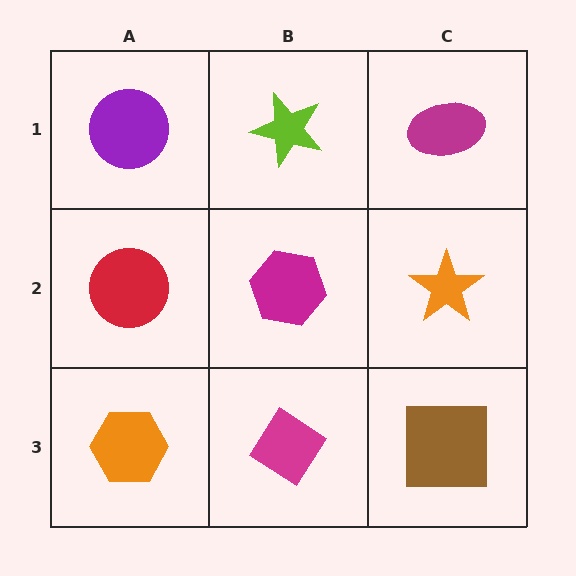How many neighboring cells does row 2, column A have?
3.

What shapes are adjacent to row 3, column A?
A red circle (row 2, column A), a magenta diamond (row 3, column B).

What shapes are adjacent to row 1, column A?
A red circle (row 2, column A), a lime star (row 1, column B).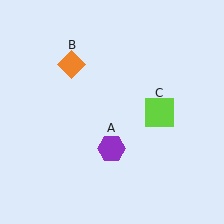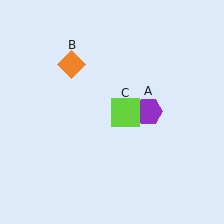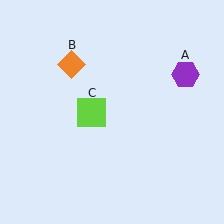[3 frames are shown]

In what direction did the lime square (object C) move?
The lime square (object C) moved left.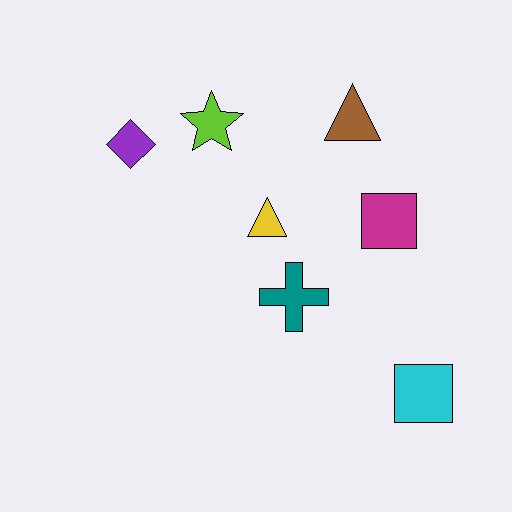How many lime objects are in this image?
There is 1 lime object.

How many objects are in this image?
There are 7 objects.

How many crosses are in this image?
There is 1 cross.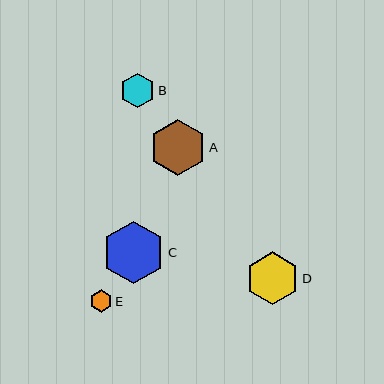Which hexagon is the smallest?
Hexagon E is the smallest with a size of approximately 22 pixels.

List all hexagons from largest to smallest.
From largest to smallest: C, A, D, B, E.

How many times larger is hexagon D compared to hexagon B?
Hexagon D is approximately 1.5 times the size of hexagon B.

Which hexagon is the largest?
Hexagon C is the largest with a size of approximately 63 pixels.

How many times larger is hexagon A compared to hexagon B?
Hexagon A is approximately 1.6 times the size of hexagon B.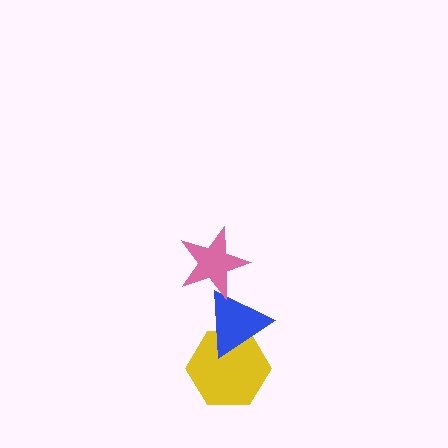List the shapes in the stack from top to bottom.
From top to bottom: the pink star, the blue triangle, the yellow hexagon.